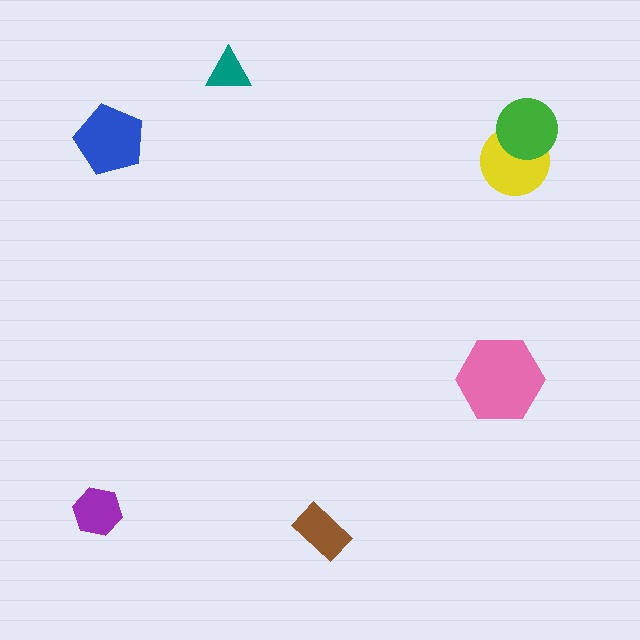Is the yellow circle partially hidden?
Yes, it is partially covered by another shape.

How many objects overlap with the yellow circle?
1 object overlaps with the yellow circle.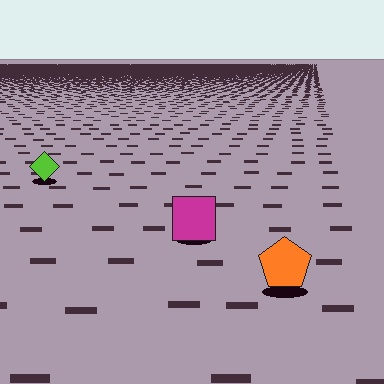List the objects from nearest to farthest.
From nearest to farthest: the orange pentagon, the magenta square, the lime diamond.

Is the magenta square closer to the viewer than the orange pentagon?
No. The orange pentagon is closer — you can tell from the texture gradient: the ground texture is coarser near it.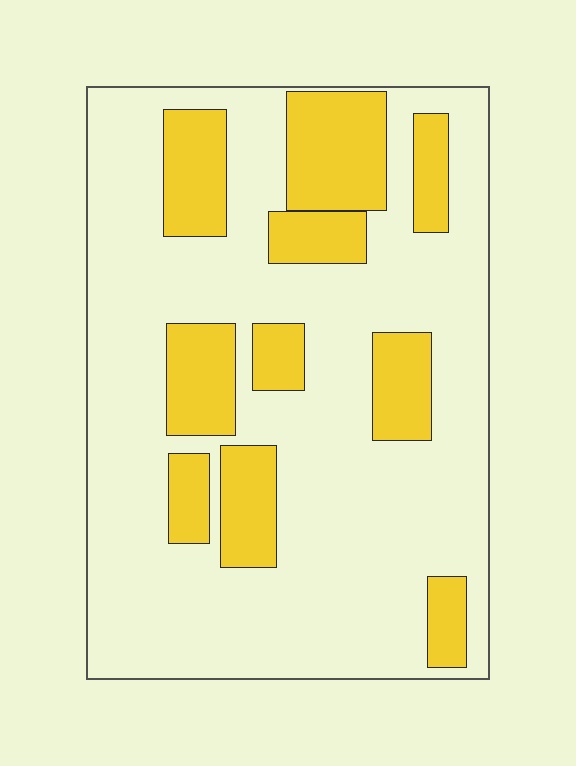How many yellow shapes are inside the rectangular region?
10.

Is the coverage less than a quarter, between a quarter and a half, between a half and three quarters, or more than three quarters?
Between a quarter and a half.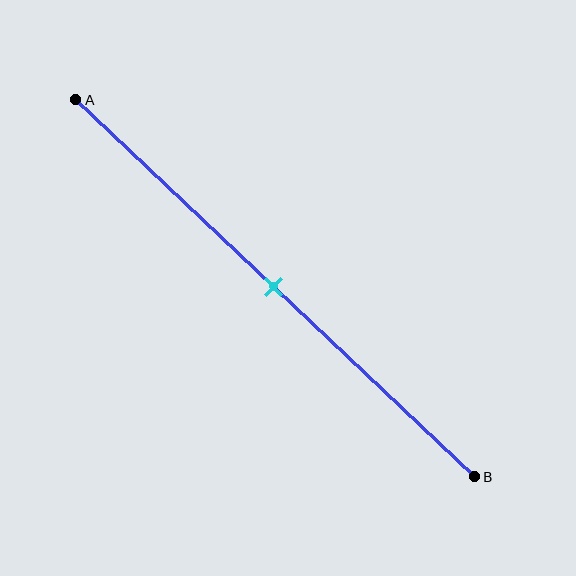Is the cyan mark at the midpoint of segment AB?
Yes, the mark is approximately at the midpoint.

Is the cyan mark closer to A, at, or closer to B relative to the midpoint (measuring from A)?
The cyan mark is approximately at the midpoint of segment AB.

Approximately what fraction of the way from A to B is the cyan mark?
The cyan mark is approximately 50% of the way from A to B.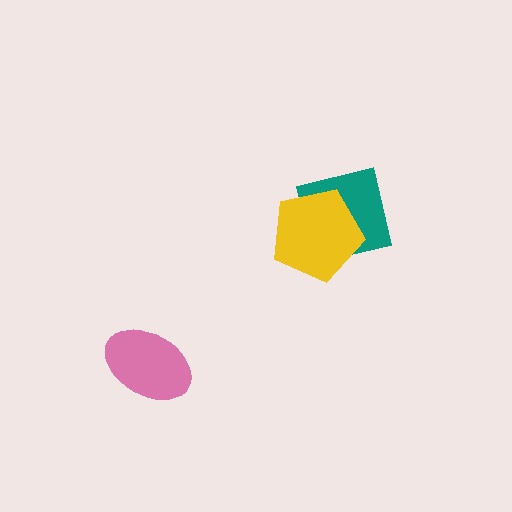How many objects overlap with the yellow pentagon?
1 object overlaps with the yellow pentagon.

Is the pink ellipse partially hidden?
No, no other shape covers it.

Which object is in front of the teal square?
The yellow pentagon is in front of the teal square.